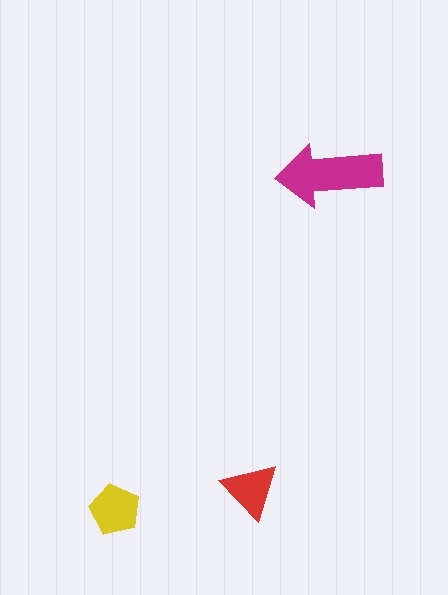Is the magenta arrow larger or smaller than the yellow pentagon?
Larger.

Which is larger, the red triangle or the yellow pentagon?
The yellow pentagon.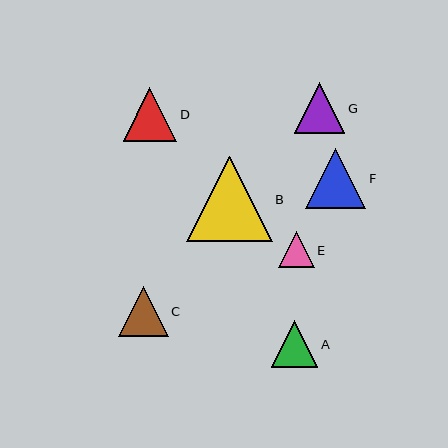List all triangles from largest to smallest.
From largest to smallest: B, F, D, G, C, A, E.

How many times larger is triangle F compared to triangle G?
Triangle F is approximately 1.2 times the size of triangle G.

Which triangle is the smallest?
Triangle E is the smallest with a size of approximately 36 pixels.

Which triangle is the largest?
Triangle B is the largest with a size of approximately 85 pixels.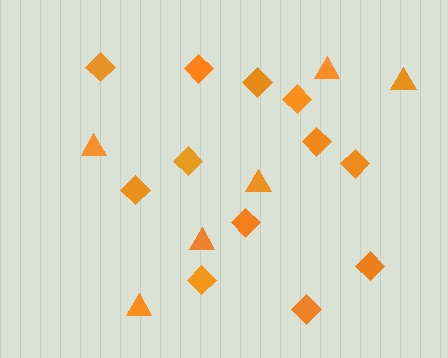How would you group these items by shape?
There are 2 groups: one group of diamonds (12) and one group of triangles (6).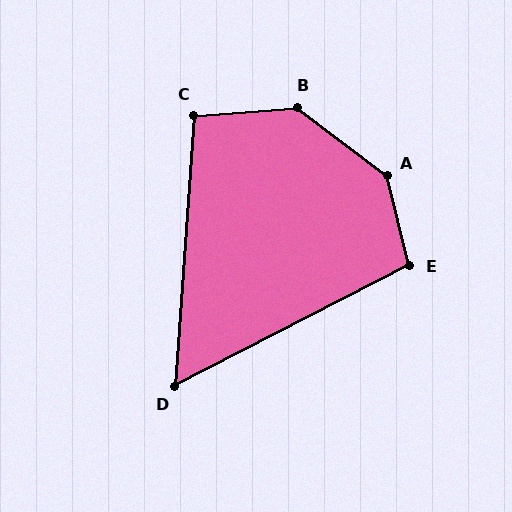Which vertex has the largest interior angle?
A, at approximately 141 degrees.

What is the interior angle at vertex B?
Approximately 139 degrees (obtuse).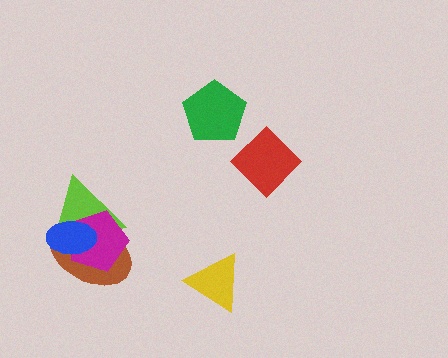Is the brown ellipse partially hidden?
Yes, it is partially covered by another shape.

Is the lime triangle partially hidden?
Yes, it is partially covered by another shape.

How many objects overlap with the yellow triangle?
0 objects overlap with the yellow triangle.